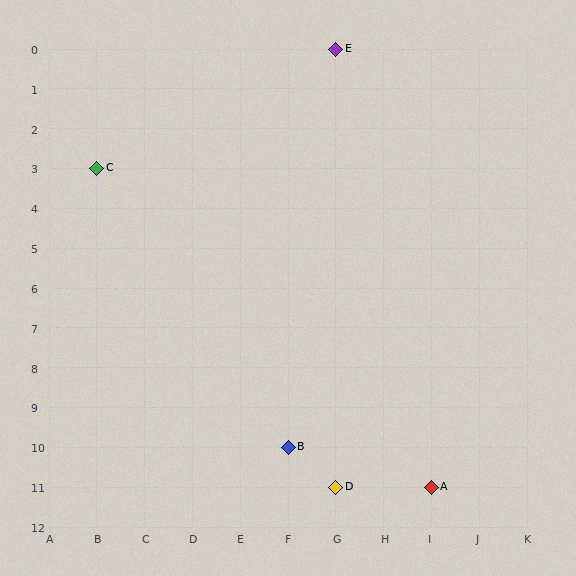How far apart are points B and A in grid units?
Points B and A are 3 columns and 1 row apart (about 3.2 grid units diagonally).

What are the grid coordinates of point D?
Point D is at grid coordinates (G, 11).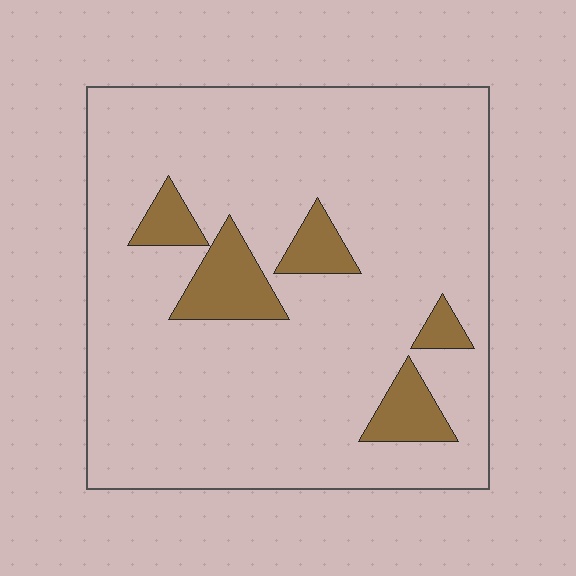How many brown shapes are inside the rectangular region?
5.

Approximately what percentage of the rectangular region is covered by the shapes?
Approximately 10%.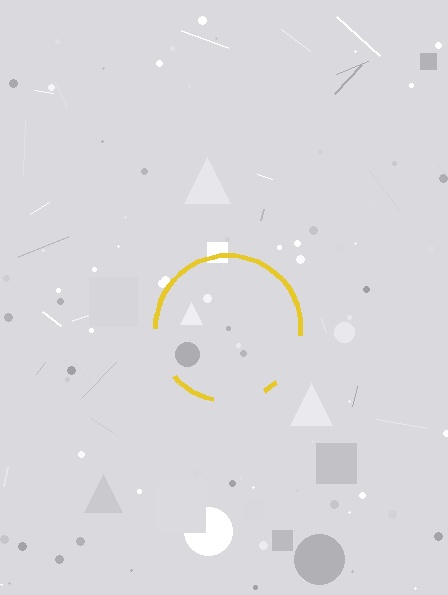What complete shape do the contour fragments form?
The contour fragments form a circle.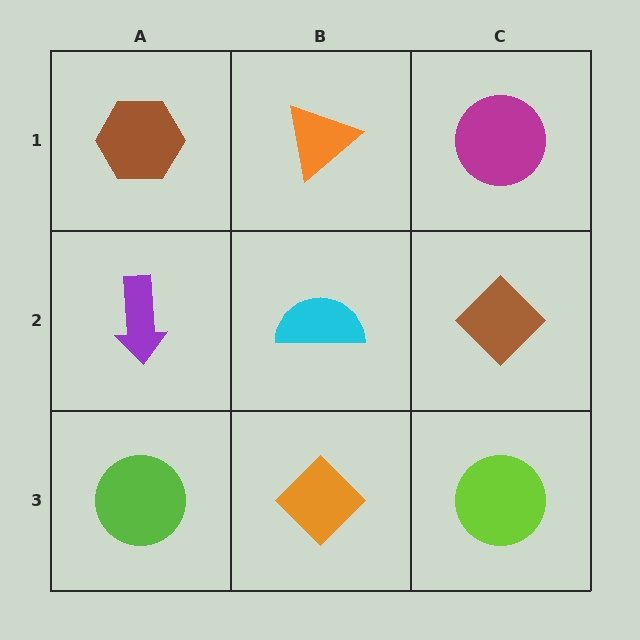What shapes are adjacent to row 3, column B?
A cyan semicircle (row 2, column B), a lime circle (row 3, column A), a lime circle (row 3, column C).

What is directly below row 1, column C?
A brown diamond.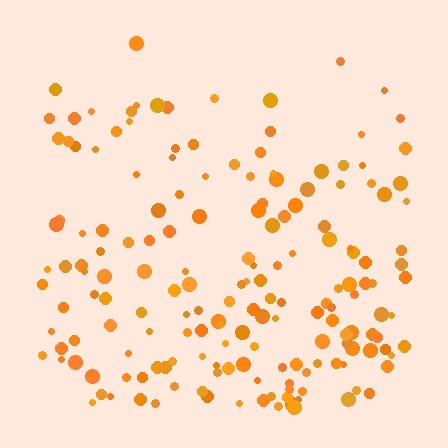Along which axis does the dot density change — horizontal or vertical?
Vertical.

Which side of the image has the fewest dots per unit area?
The top.